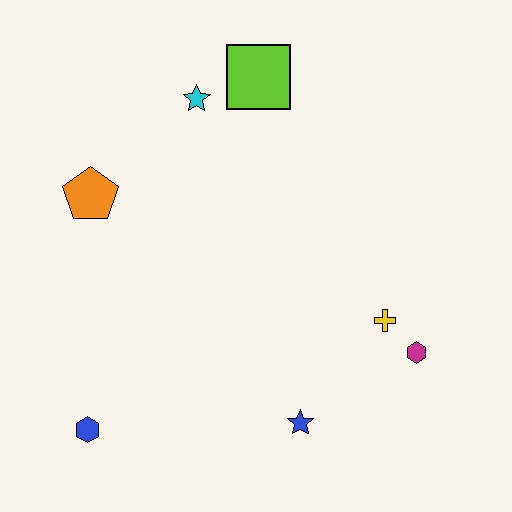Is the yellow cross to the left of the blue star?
No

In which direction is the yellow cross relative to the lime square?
The yellow cross is below the lime square.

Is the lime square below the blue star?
No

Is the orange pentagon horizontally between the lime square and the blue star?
No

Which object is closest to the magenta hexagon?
The yellow cross is closest to the magenta hexagon.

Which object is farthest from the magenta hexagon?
The orange pentagon is farthest from the magenta hexagon.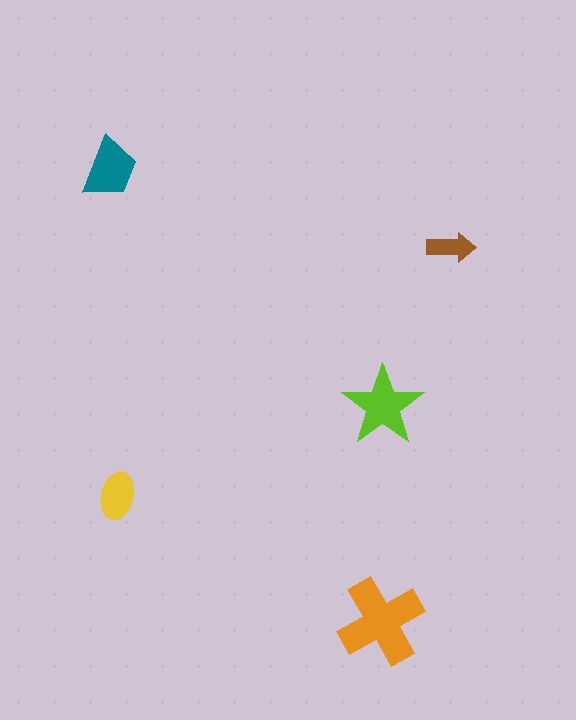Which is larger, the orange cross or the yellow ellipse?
The orange cross.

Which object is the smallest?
The brown arrow.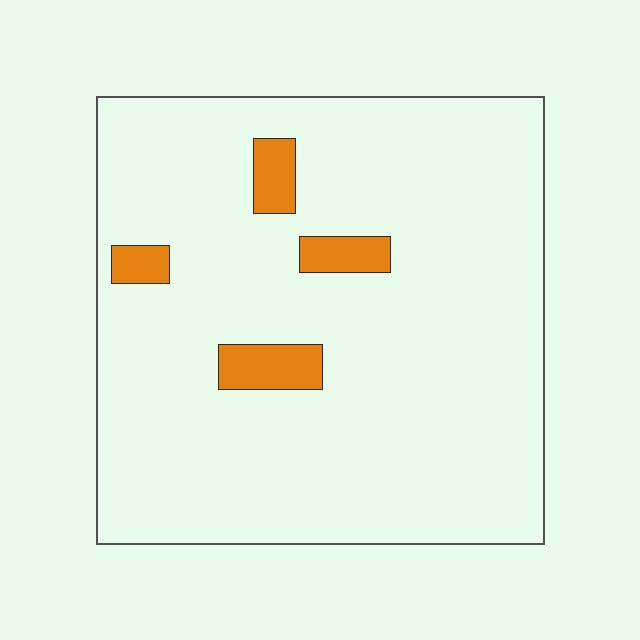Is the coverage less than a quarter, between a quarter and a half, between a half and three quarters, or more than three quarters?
Less than a quarter.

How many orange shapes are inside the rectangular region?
4.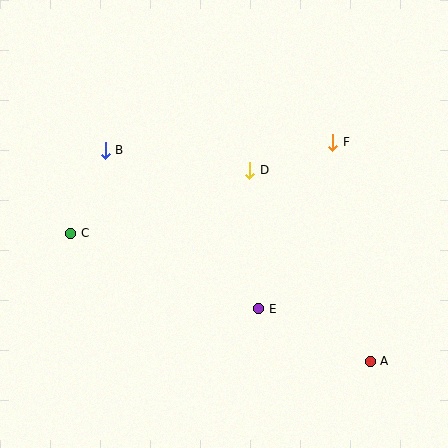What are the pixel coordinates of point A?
Point A is at (370, 361).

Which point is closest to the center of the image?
Point D at (250, 170) is closest to the center.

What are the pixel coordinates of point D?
Point D is at (250, 170).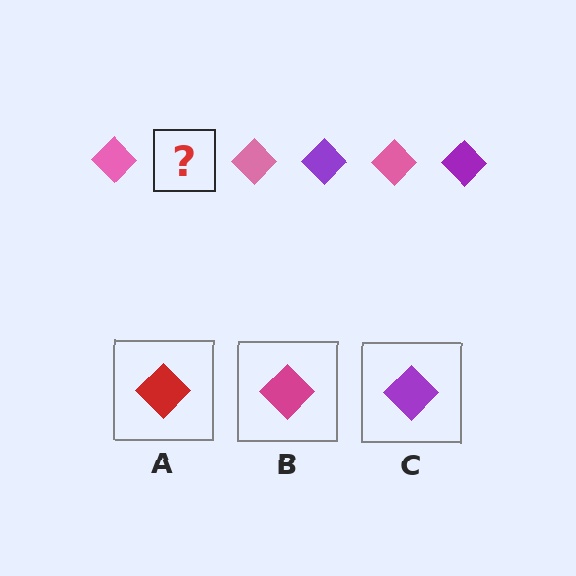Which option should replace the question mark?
Option C.